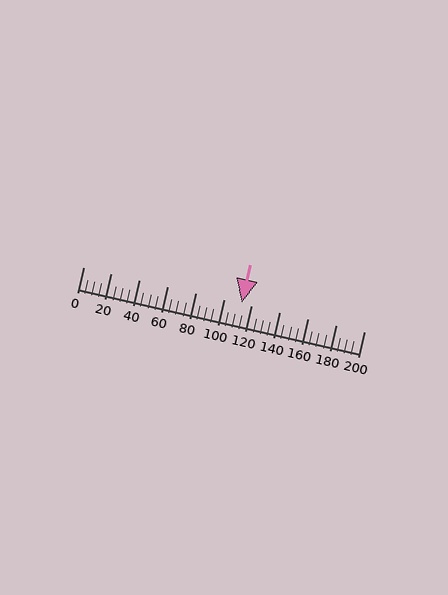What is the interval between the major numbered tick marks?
The major tick marks are spaced 20 units apart.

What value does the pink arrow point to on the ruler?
The pink arrow points to approximately 113.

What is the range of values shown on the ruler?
The ruler shows values from 0 to 200.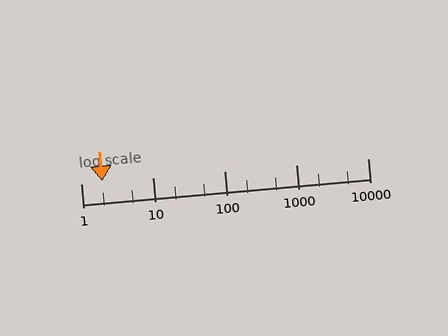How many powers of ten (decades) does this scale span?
The scale spans 4 decades, from 1 to 10000.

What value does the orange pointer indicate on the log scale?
The pointer indicates approximately 2.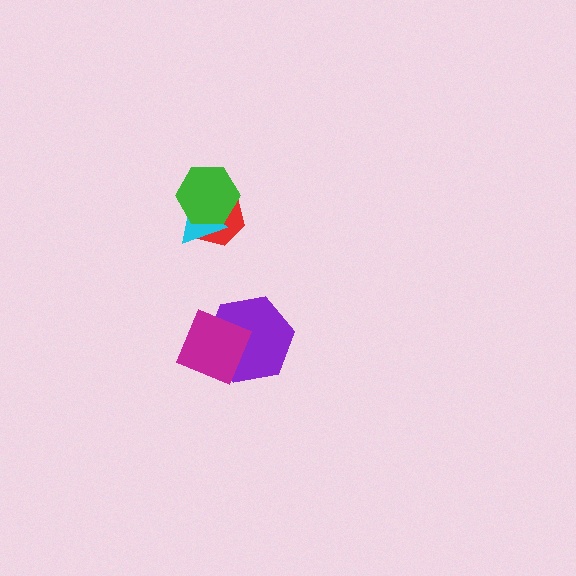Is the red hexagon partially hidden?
Yes, it is partially covered by another shape.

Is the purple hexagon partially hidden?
Yes, it is partially covered by another shape.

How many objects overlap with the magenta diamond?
1 object overlaps with the magenta diamond.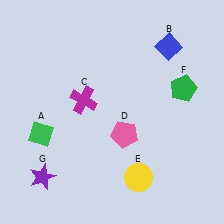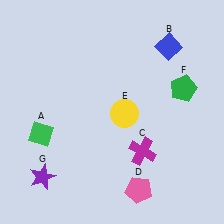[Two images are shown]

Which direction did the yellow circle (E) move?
The yellow circle (E) moved up.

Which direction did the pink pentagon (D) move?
The pink pentagon (D) moved down.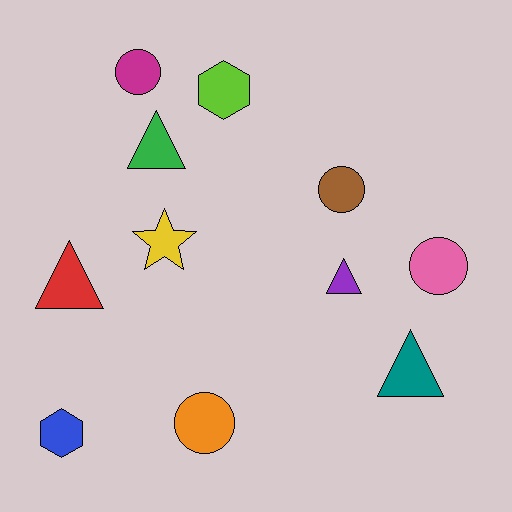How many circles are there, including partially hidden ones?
There are 4 circles.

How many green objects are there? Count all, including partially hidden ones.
There is 1 green object.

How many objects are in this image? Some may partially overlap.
There are 11 objects.